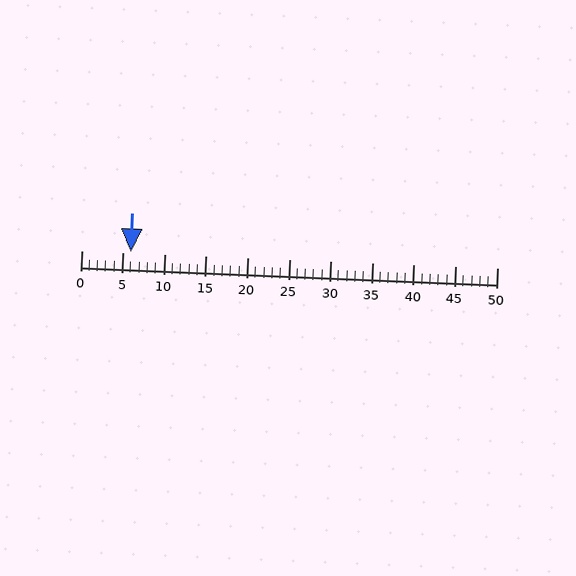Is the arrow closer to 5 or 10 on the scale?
The arrow is closer to 5.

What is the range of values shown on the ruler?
The ruler shows values from 0 to 50.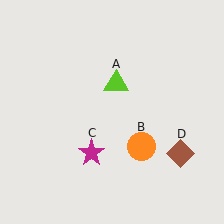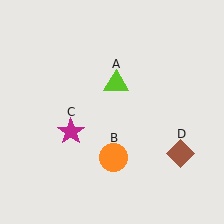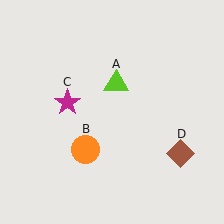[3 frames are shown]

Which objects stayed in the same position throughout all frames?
Lime triangle (object A) and brown diamond (object D) remained stationary.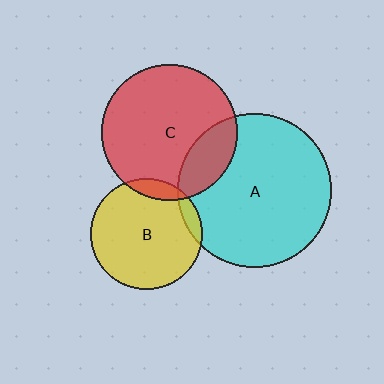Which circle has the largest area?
Circle A (cyan).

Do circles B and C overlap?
Yes.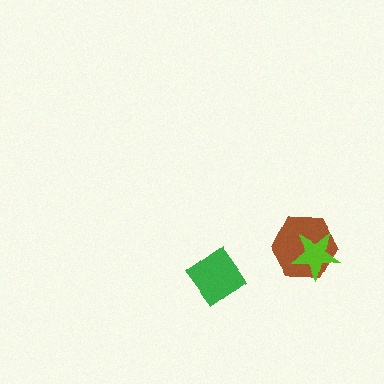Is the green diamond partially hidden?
No, no other shape covers it.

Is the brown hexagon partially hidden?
Yes, it is partially covered by another shape.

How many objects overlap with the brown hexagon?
1 object overlaps with the brown hexagon.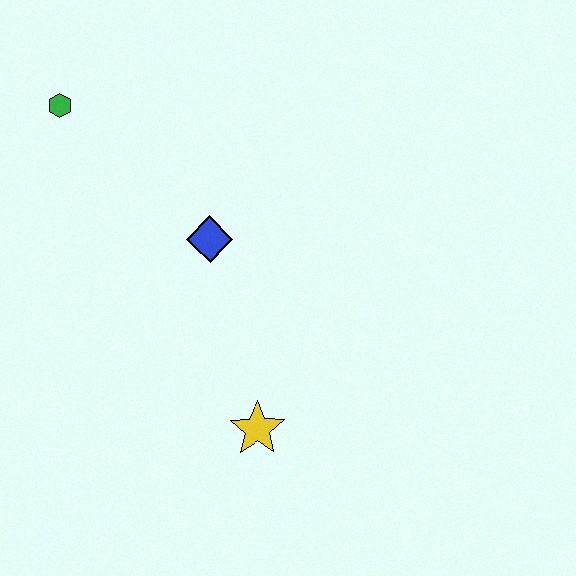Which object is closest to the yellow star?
The blue diamond is closest to the yellow star.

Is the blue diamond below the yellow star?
No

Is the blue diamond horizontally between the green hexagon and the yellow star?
Yes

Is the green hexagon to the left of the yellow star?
Yes